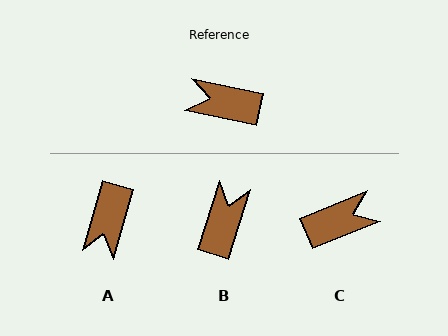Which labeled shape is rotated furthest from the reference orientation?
C, about 146 degrees away.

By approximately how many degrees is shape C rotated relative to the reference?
Approximately 146 degrees clockwise.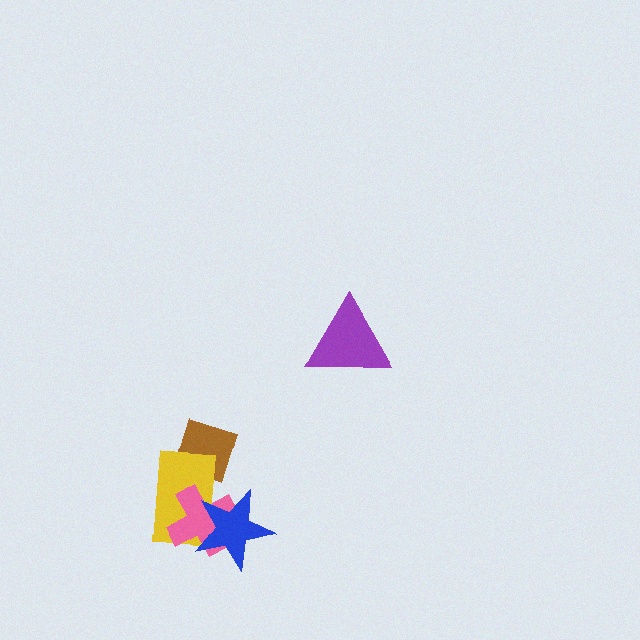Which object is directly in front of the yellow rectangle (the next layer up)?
The pink cross is directly in front of the yellow rectangle.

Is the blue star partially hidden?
No, no other shape covers it.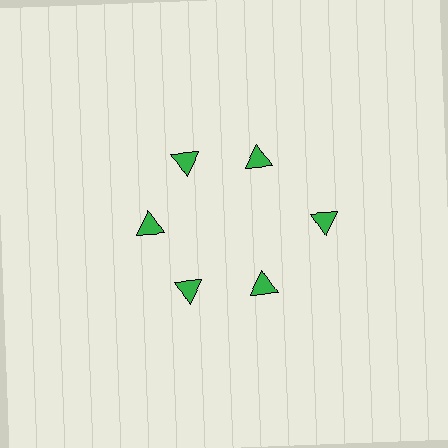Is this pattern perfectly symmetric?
No. The 6 green triangles are arranged in a ring, but one element near the 3 o'clock position is pushed outward from the center, breaking the 6-fold rotational symmetry.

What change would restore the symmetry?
The symmetry would be restored by moving it inward, back onto the ring so that all 6 triangles sit at equal angles and equal distance from the center.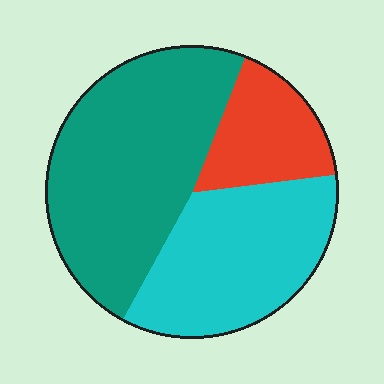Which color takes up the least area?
Red, at roughly 15%.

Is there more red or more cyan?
Cyan.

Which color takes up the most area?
Teal, at roughly 50%.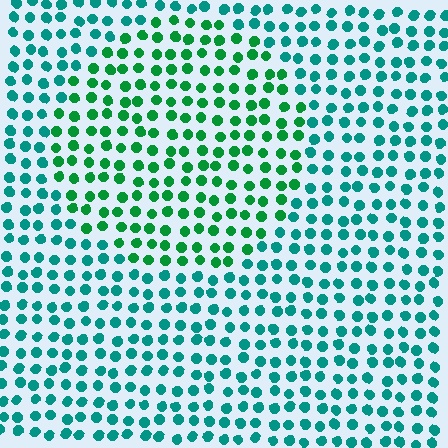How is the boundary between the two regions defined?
The boundary is defined purely by a slight shift in hue (about 34 degrees). Spacing, size, and orientation are identical on both sides.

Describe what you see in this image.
The image is filled with small teal elements in a uniform arrangement. A circle-shaped region is visible where the elements are tinted to a slightly different hue, forming a subtle color boundary.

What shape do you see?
I see a circle.